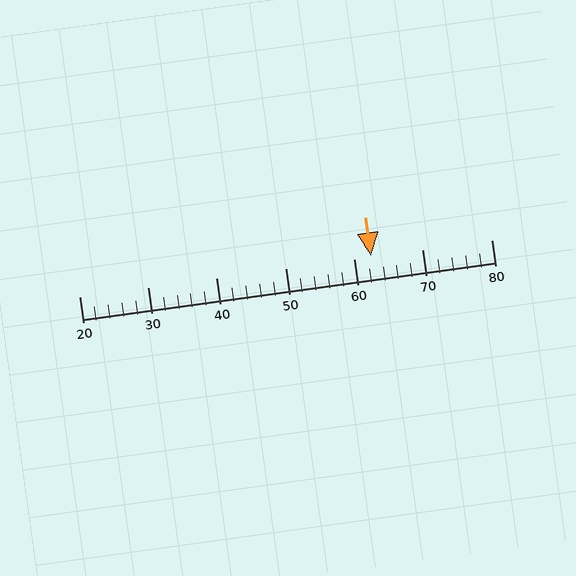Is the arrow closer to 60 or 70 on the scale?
The arrow is closer to 60.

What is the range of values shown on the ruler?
The ruler shows values from 20 to 80.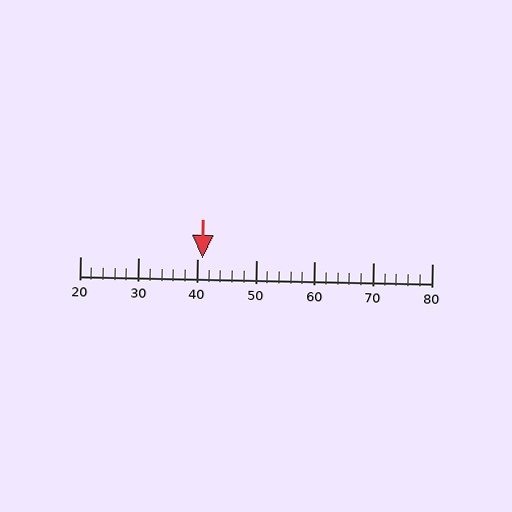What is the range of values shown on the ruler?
The ruler shows values from 20 to 80.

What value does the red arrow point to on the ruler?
The red arrow points to approximately 41.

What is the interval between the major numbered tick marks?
The major tick marks are spaced 10 units apart.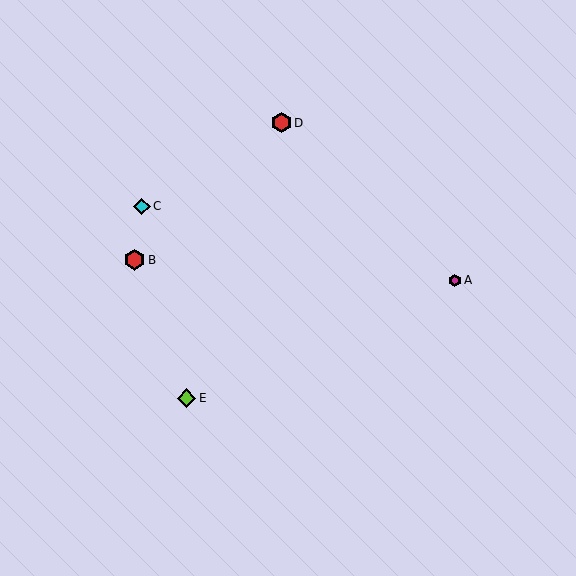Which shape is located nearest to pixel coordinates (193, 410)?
The lime diamond (labeled E) at (187, 398) is nearest to that location.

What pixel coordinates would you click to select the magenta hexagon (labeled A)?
Click at (455, 280) to select the magenta hexagon A.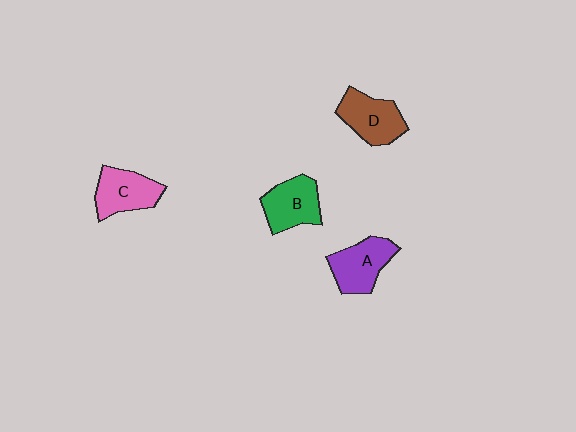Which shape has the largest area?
Shape A (purple).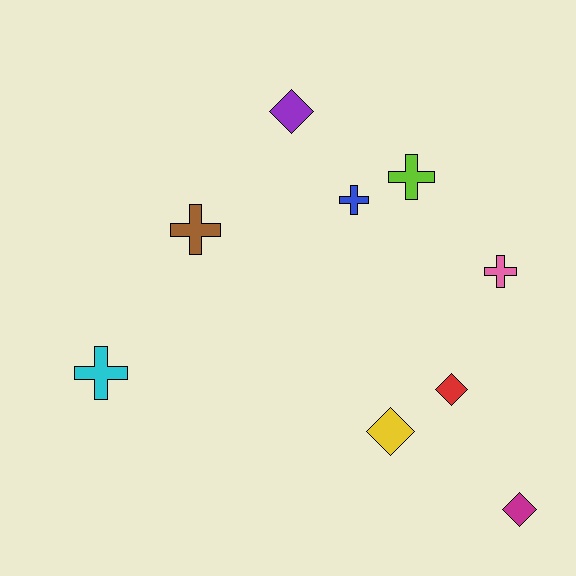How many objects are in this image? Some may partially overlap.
There are 9 objects.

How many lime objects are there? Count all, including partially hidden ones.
There is 1 lime object.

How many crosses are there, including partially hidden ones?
There are 5 crosses.